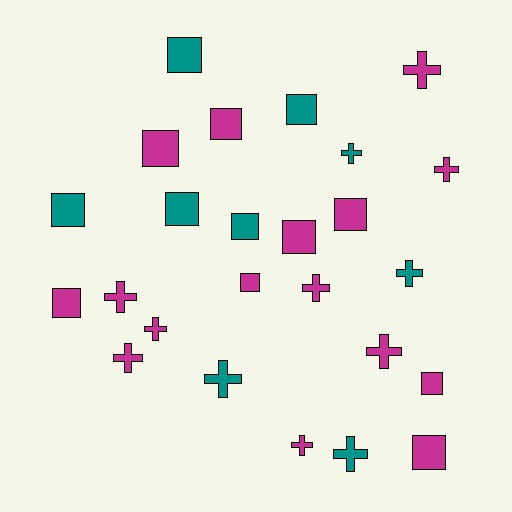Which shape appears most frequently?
Square, with 13 objects.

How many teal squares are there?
There are 5 teal squares.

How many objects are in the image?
There are 25 objects.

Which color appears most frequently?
Magenta, with 16 objects.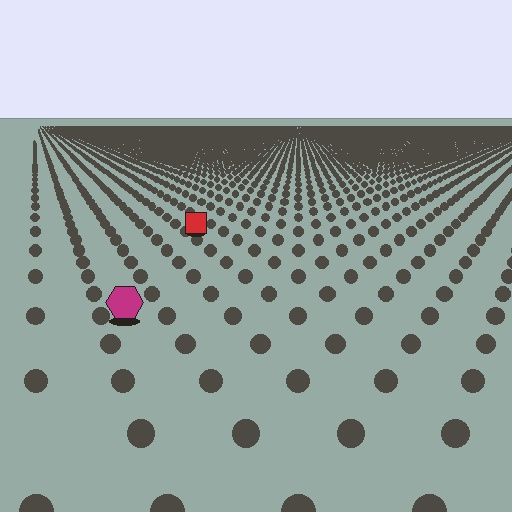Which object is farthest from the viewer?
The red square is farthest from the viewer. It appears smaller and the ground texture around it is denser.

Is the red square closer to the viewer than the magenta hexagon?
No. The magenta hexagon is closer — you can tell from the texture gradient: the ground texture is coarser near it.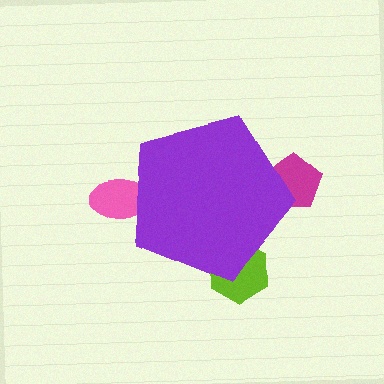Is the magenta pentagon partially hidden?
Yes, the magenta pentagon is partially hidden behind the purple pentagon.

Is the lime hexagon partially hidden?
Yes, the lime hexagon is partially hidden behind the purple pentagon.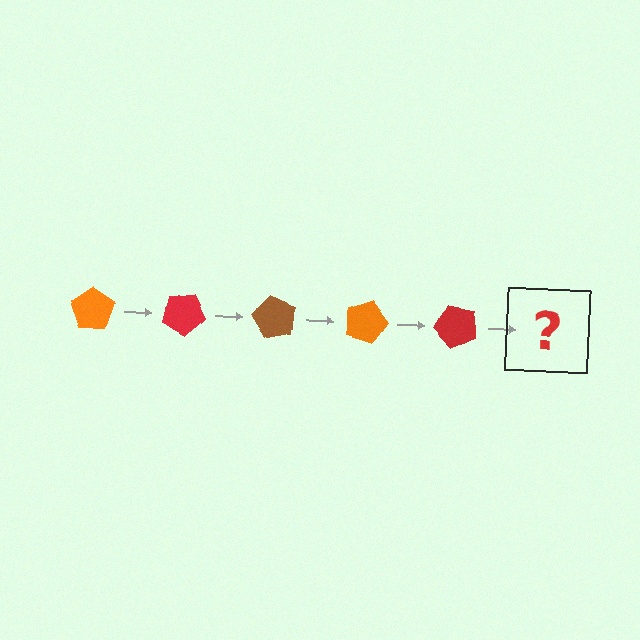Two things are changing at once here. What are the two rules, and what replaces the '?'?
The two rules are that it rotates 30 degrees each step and the color cycles through orange, red, and brown. The '?' should be a brown pentagon, rotated 150 degrees from the start.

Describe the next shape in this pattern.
It should be a brown pentagon, rotated 150 degrees from the start.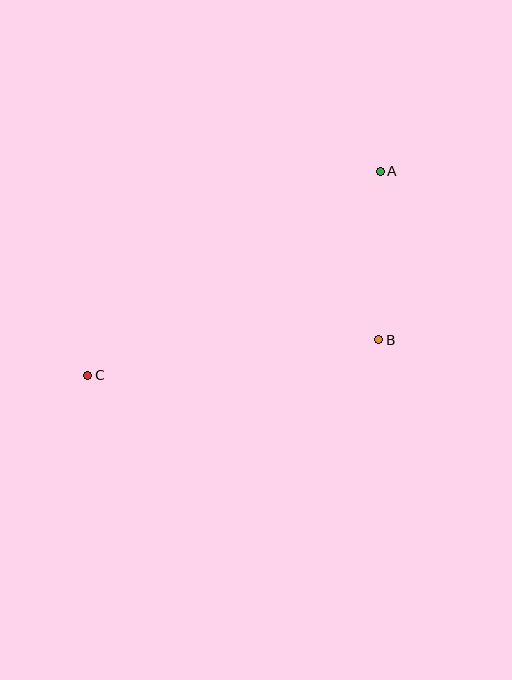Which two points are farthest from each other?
Points A and C are farthest from each other.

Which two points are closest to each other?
Points A and B are closest to each other.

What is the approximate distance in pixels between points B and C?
The distance between B and C is approximately 293 pixels.